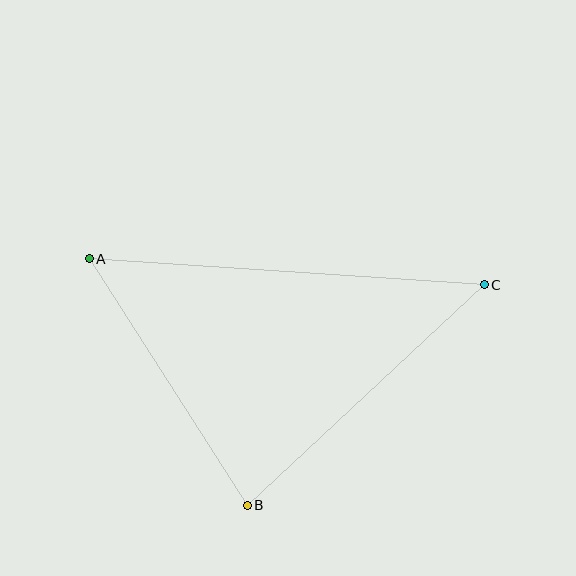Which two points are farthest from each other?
Points A and C are farthest from each other.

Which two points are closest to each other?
Points A and B are closest to each other.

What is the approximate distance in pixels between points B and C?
The distance between B and C is approximately 324 pixels.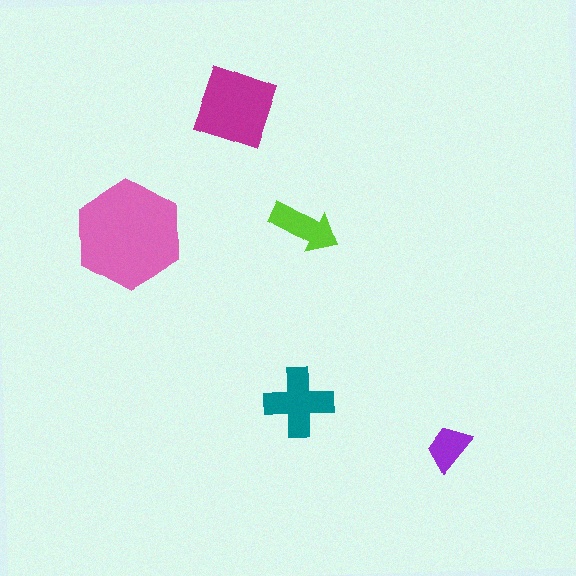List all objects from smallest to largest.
The purple trapezoid, the lime arrow, the teal cross, the magenta diamond, the pink hexagon.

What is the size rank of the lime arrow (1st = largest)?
4th.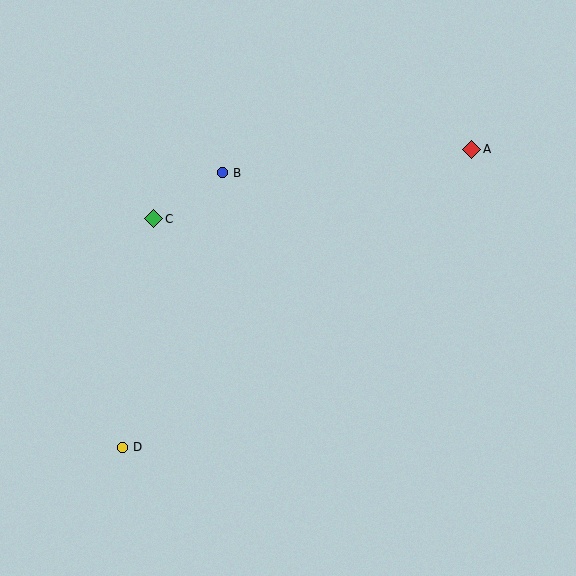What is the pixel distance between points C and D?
The distance between C and D is 231 pixels.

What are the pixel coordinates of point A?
Point A is at (472, 149).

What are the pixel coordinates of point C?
Point C is at (154, 219).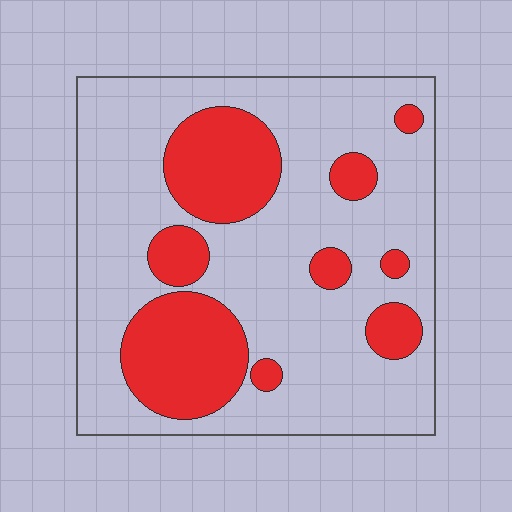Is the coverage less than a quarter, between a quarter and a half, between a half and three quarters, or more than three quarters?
Between a quarter and a half.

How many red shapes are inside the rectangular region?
9.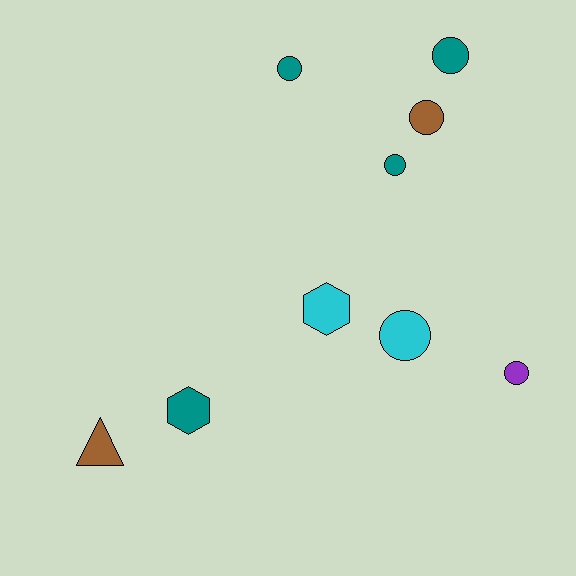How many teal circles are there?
There are 3 teal circles.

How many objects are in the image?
There are 9 objects.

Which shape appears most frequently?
Circle, with 6 objects.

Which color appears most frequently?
Teal, with 4 objects.